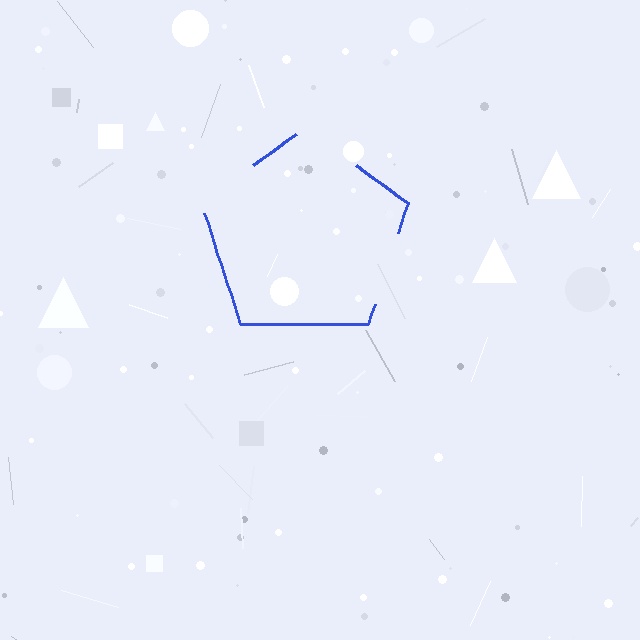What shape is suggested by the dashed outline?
The dashed outline suggests a pentagon.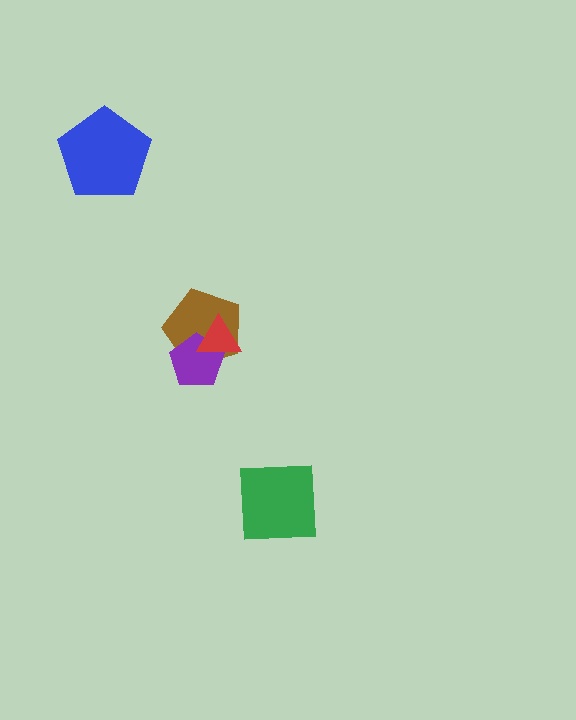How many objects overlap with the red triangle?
2 objects overlap with the red triangle.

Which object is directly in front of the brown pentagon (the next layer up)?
The purple pentagon is directly in front of the brown pentagon.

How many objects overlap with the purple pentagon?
2 objects overlap with the purple pentagon.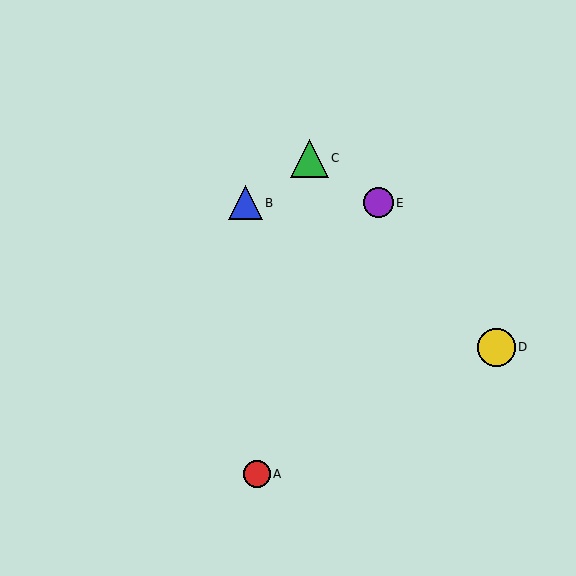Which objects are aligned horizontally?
Objects B, E are aligned horizontally.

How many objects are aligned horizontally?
2 objects (B, E) are aligned horizontally.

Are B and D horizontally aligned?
No, B is at y≈203 and D is at y≈347.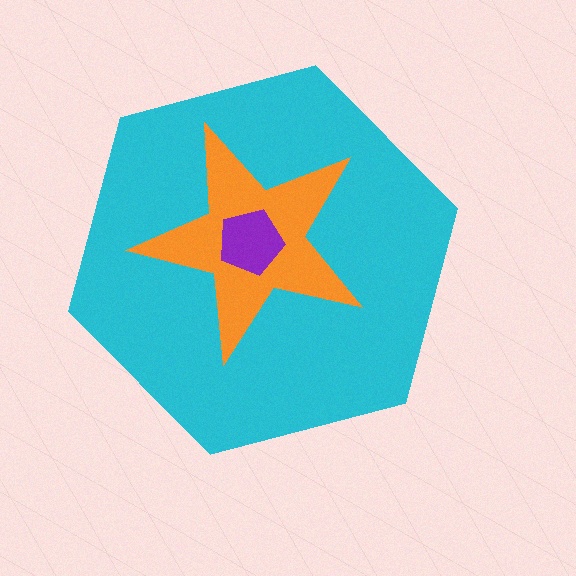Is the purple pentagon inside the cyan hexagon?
Yes.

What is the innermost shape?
The purple pentagon.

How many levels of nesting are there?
3.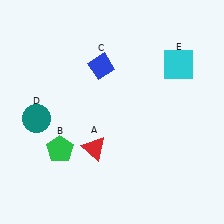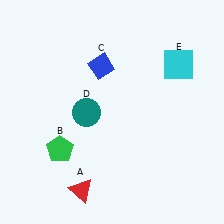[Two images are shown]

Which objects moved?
The objects that moved are: the red triangle (A), the teal circle (D).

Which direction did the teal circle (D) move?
The teal circle (D) moved right.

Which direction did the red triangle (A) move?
The red triangle (A) moved down.